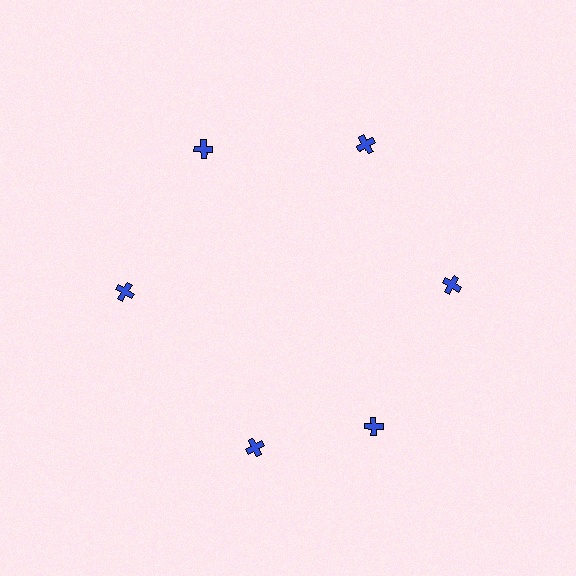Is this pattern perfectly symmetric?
No. The 6 blue crosses are arranged in a ring, but one element near the 7 o'clock position is rotated out of alignment along the ring, breaking the 6-fold rotational symmetry.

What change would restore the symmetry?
The symmetry would be restored by rotating it back into even spacing with its neighbors so that all 6 crosses sit at equal angles and equal distance from the center.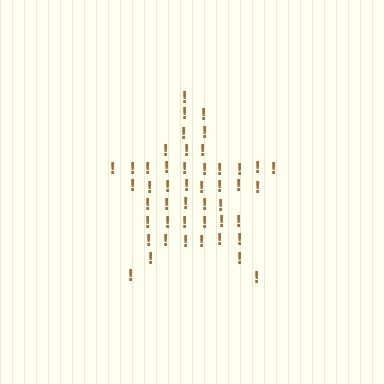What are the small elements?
The small elements are exclamation marks.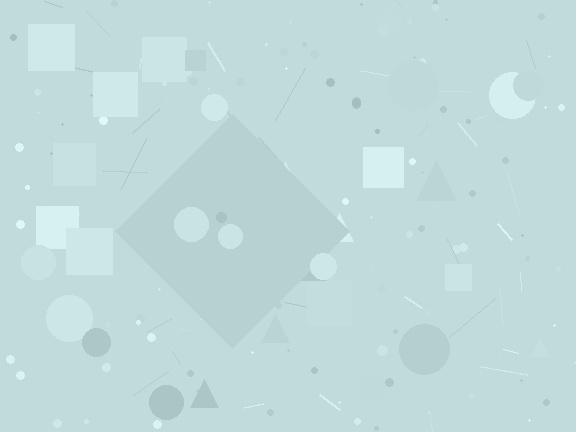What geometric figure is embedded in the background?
A diamond is embedded in the background.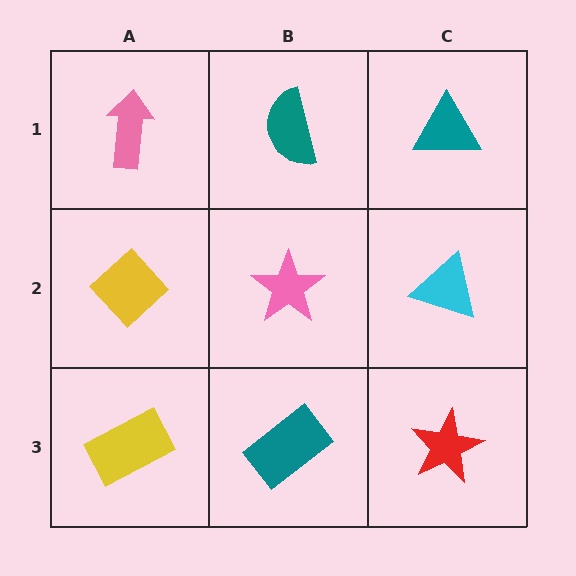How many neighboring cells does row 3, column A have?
2.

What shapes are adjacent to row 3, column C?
A cyan triangle (row 2, column C), a teal rectangle (row 3, column B).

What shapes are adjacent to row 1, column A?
A yellow diamond (row 2, column A), a teal semicircle (row 1, column B).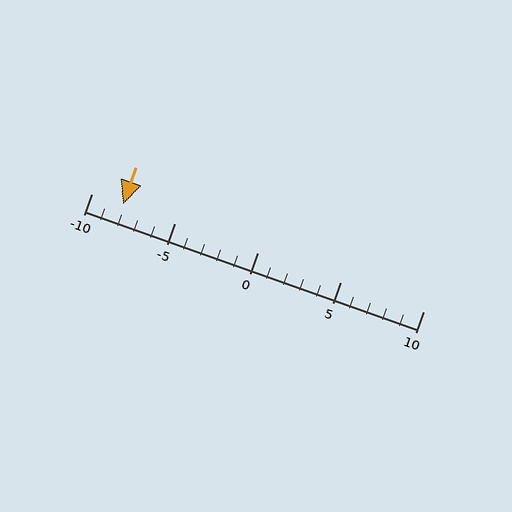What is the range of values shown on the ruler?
The ruler shows values from -10 to 10.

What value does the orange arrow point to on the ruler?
The orange arrow points to approximately -8.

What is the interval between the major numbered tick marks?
The major tick marks are spaced 5 units apart.